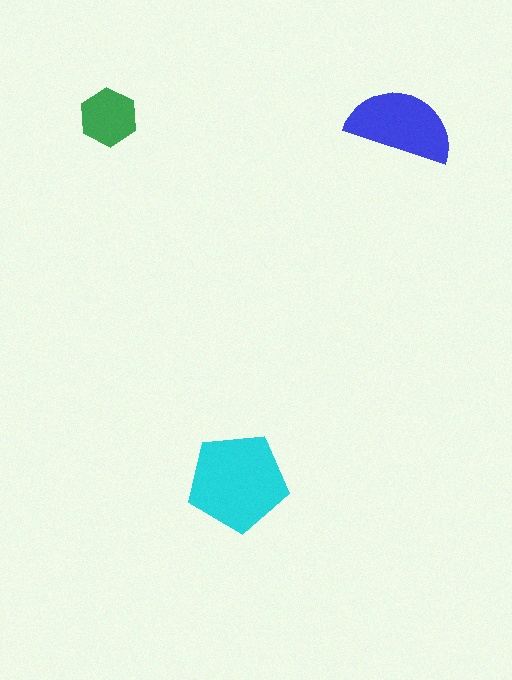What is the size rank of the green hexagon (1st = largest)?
3rd.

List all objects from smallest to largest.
The green hexagon, the blue semicircle, the cyan pentagon.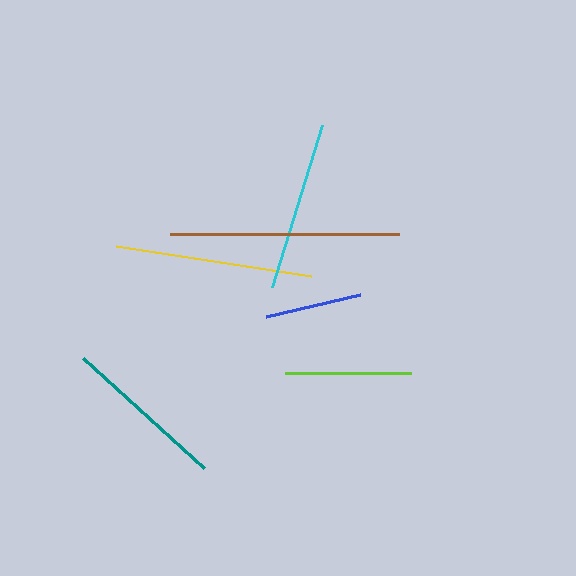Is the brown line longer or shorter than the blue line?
The brown line is longer than the blue line.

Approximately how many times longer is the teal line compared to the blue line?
The teal line is approximately 1.7 times the length of the blue line.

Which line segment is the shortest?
The blue line is the shortest at approximately 96 pixels.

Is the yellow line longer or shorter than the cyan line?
The yellow line is longer than the cyan line.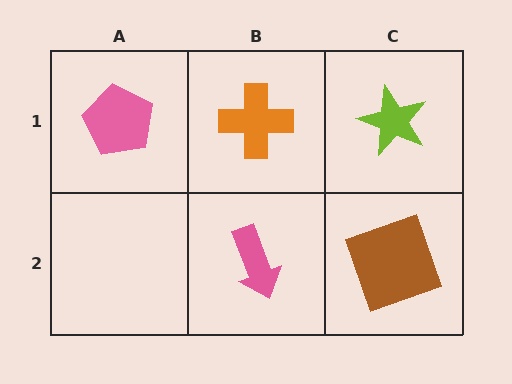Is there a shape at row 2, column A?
No, that cell is empty.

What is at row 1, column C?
A lime star.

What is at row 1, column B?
An orange cross.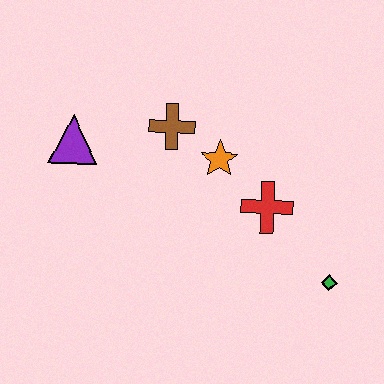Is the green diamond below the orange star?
Yes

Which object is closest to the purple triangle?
The brown cross is closest to the purple triangle.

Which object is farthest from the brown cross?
The green diamond is farthest from the brown cross.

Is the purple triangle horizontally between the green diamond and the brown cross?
No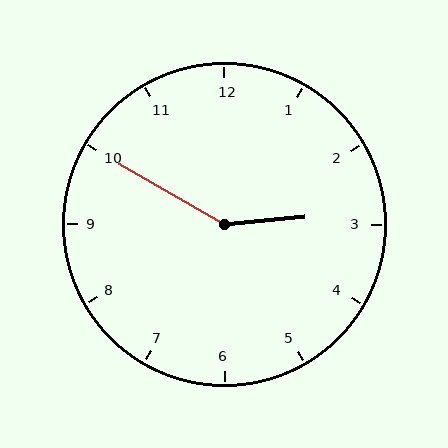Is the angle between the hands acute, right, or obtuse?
It is obtuse.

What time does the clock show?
2:50.